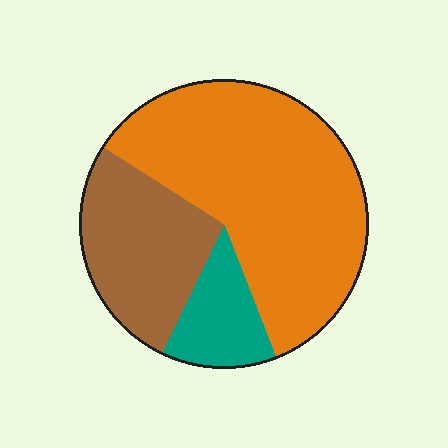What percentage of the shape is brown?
Brown covers about 25% of the shape.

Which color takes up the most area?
Orange, at roughly 60%.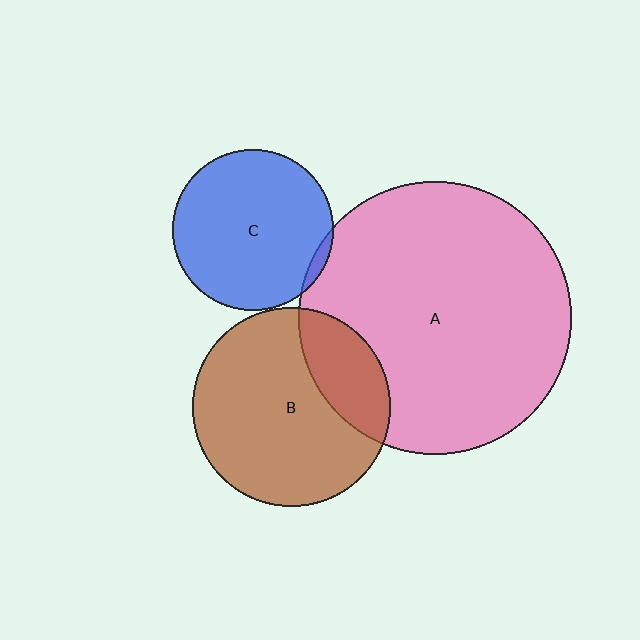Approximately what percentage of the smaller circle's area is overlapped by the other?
Approximately 5%.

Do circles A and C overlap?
Yes.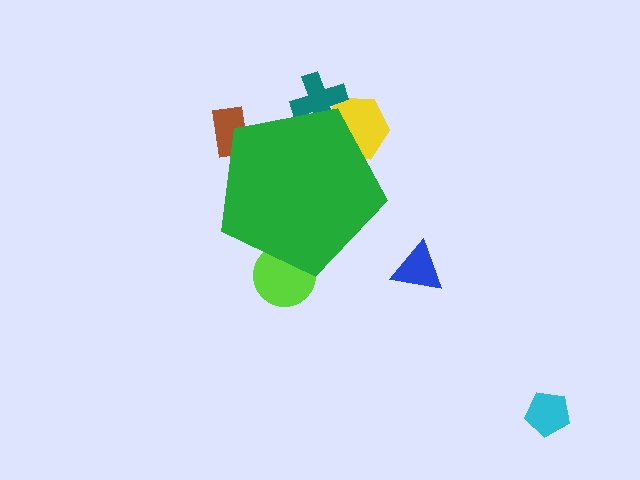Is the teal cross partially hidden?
Yes, the teal cross is partially hidden behind the green pentagon.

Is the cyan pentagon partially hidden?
No, the cyan pentagon is fully visible.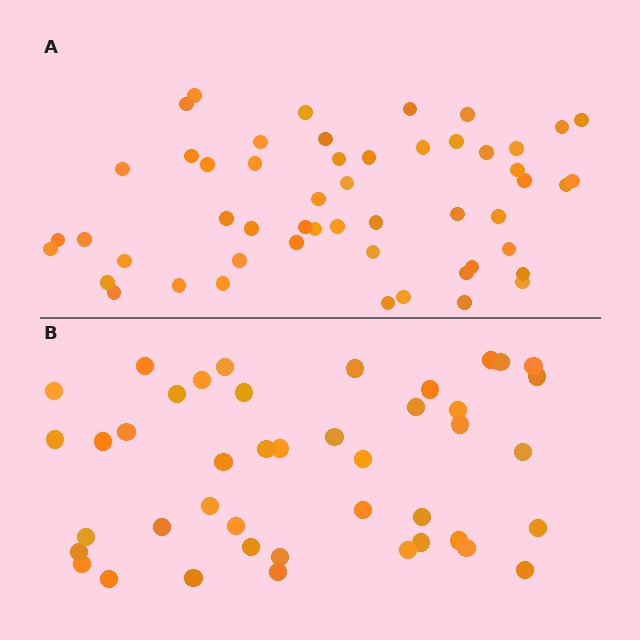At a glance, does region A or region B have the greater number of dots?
Region A (the top region) has more dots.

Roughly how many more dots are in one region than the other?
Region A has roughly 8 or so more dots than region B.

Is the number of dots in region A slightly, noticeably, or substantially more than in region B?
Region A has only slightly more — the two regions are fairly close. The ratio is roughly 1.2 to 1.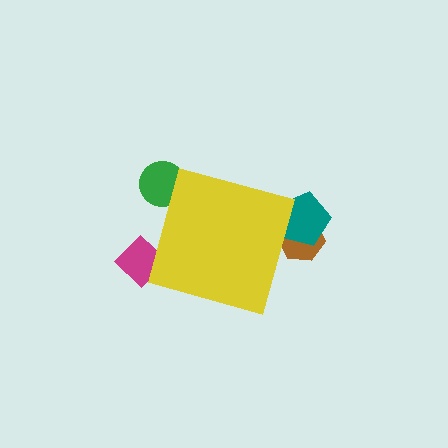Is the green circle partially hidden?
Yes, the green circle is partially hidden behind the yellow diamond.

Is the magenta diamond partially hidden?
Yes, the magenta diamond is partially hidden behind the yellow diamond.